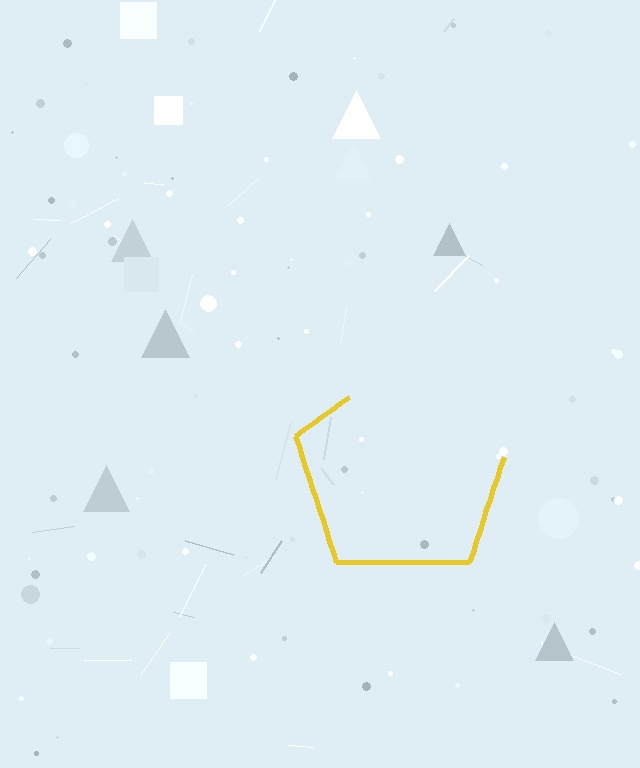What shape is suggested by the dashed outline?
The dashed outline suggests a pentagon.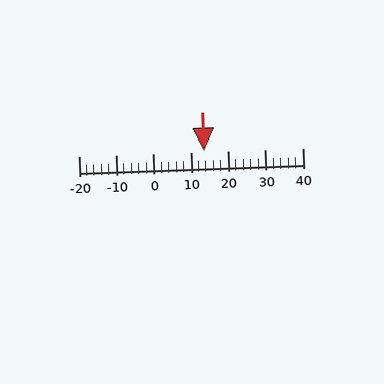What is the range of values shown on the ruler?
The ruler shows values from -20 to 40.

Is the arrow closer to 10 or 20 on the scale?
The arrow is closer to 10.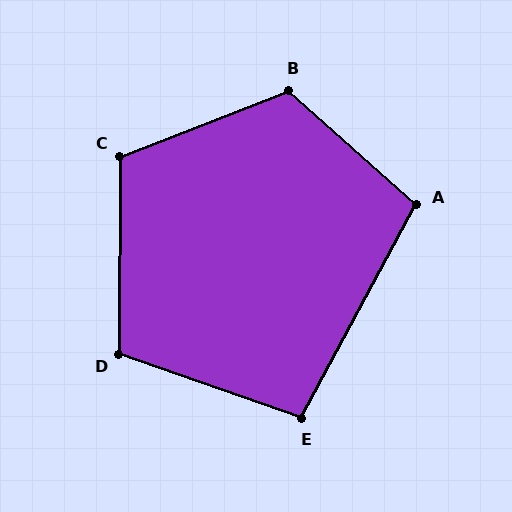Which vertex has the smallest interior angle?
E, at approximately 99 degrees.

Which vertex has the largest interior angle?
B, at approximately 117 degrees.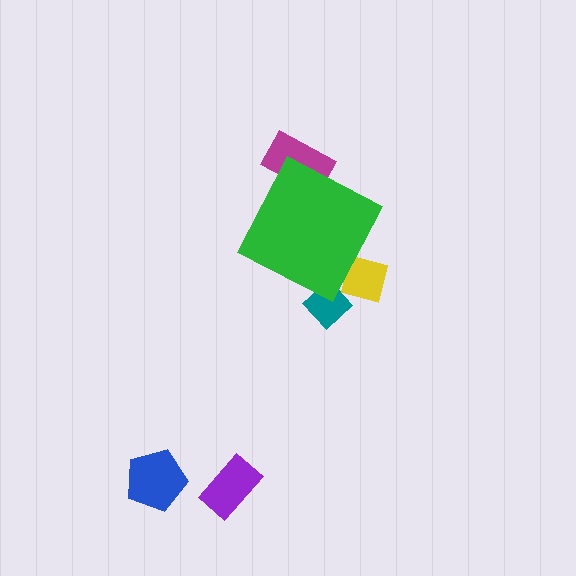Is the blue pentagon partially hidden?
No, the blue pentagon is fully visible.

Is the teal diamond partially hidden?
Yes, the teal diamond is partially hidden behind the green diamond.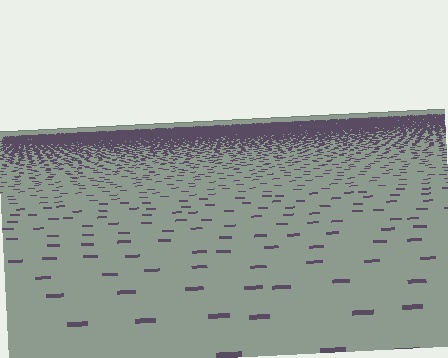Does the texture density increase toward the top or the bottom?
Density increases toward the top.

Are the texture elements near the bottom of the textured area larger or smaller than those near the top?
Larger. Near the bottom, elements are closer to the viewer and appear at a bigger on-screen size.